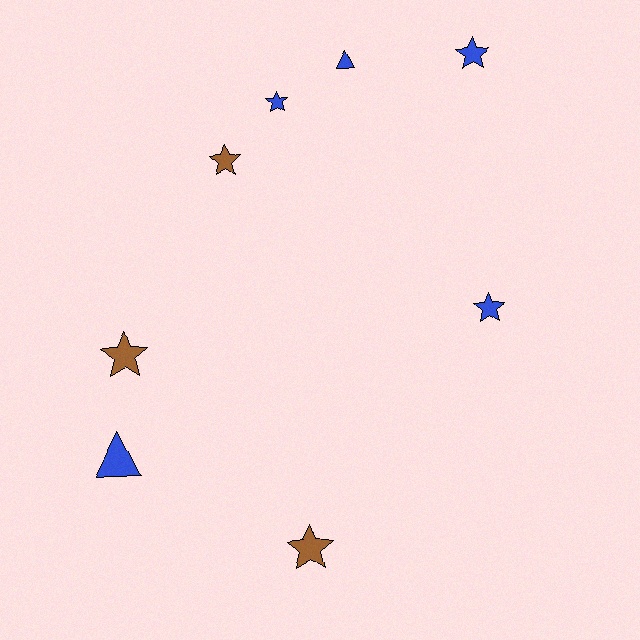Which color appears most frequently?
Blue, with 5 objects.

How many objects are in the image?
There are 8 objects.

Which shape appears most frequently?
Star, with 6 objects.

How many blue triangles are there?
There are 2 blue triangles.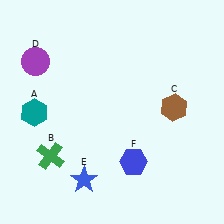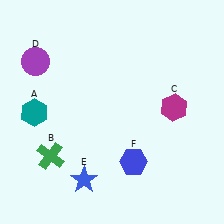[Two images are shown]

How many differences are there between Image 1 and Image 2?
There is 1 difference between the two images.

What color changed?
The hexagon (C) changed from brown in Image 1 to magenta in Image 2.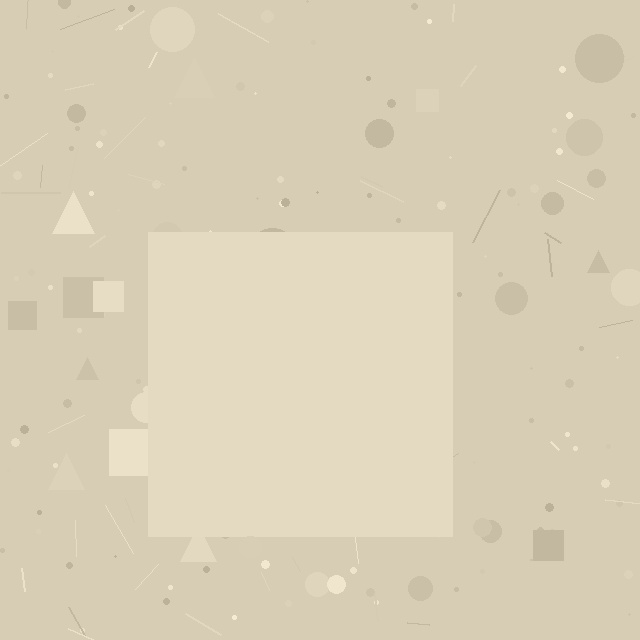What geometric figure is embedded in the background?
A square is embedded in the background.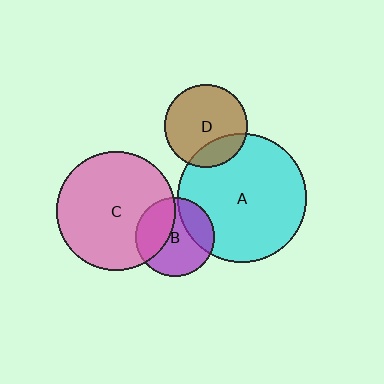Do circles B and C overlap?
Yes.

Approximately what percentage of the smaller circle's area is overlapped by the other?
Approximately 35%.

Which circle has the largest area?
Circle A (cyan).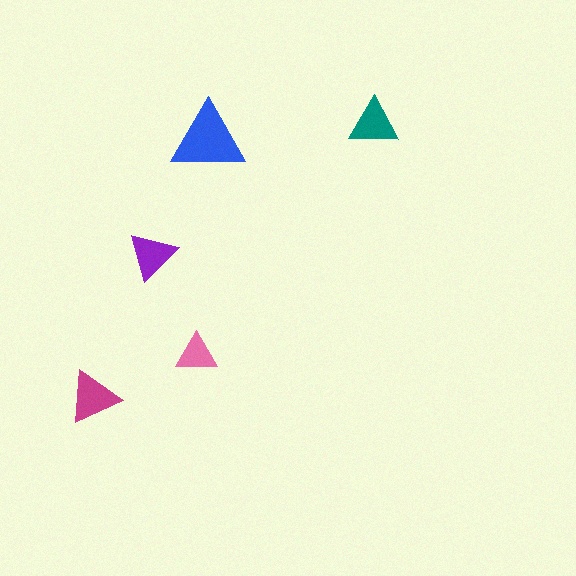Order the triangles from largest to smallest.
the blue one, the magenta one, the teal one, the purple one, the pink one.